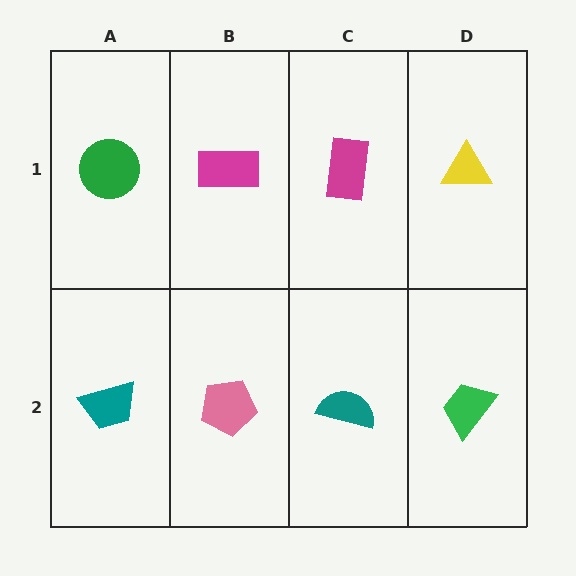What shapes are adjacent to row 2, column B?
A magenta rectangle (row 1, column B), a teal trapezoid (row 2, column A), a teal semicircle (row 2, column C).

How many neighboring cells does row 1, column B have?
3.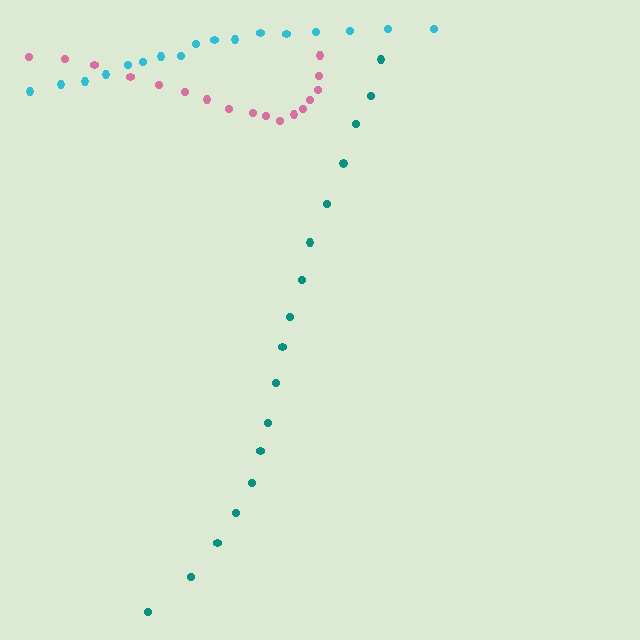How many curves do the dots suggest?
There are 3 distinct paths.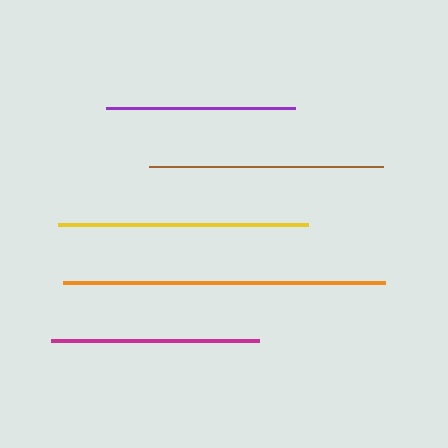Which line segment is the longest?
The orange line is the longest at approximately 322 pixels.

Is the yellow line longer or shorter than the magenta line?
The yellow line is longer than the magenta line.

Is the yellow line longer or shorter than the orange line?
The orange line is longer than the yellow line.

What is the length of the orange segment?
The orange segment is approximately 322 pixels long.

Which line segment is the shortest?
The purple line is the shortest at approximately 189 pixels.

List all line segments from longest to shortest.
From longest to shortest: orange, yellow, brown, magenta, purple.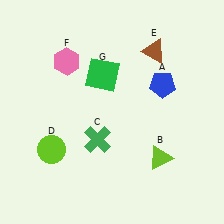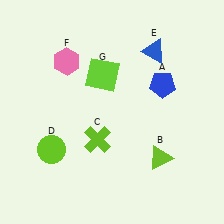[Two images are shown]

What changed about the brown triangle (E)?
In Image 1, E is brown. In Image 2, it changed to blue.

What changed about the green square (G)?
In Image 1, G is green. In Image 2, it changed to lime.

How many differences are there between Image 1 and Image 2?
There are 3 differences between the two images.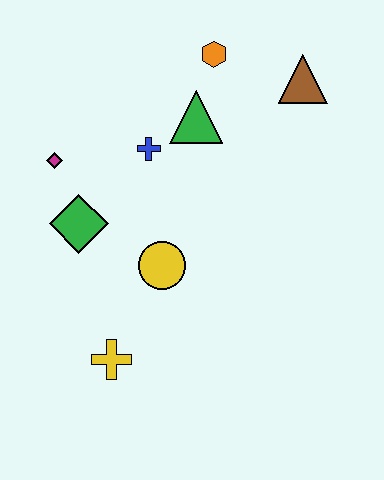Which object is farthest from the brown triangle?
The yellow cross is farthest from the brown triangle.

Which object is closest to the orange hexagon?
The green triangle is closest to the orange hexagon.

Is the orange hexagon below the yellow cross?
No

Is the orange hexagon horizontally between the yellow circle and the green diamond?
No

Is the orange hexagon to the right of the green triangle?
Yes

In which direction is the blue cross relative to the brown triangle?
The blue cross is to the left of the brown triangle.